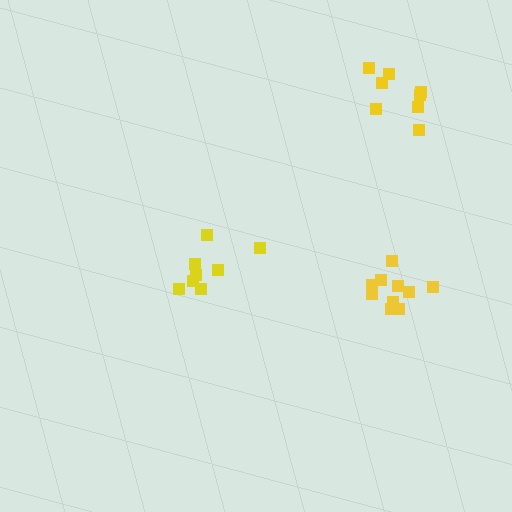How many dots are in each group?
Group 1: 8 dots, Group 2: 8 dots, Group 3: 11 dots (27 total).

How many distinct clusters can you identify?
There are 3 distinct clusters.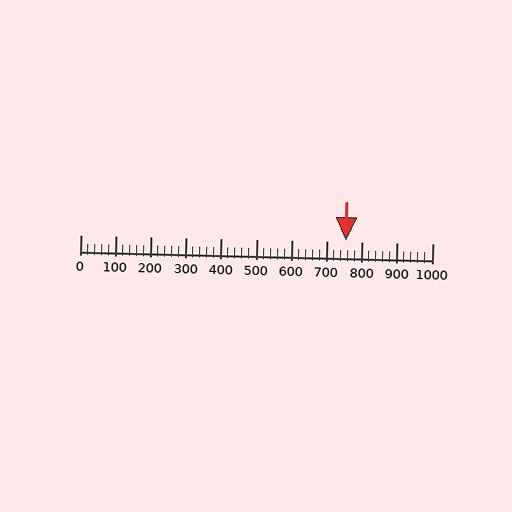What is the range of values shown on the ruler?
The ruler shows values from 0 to 1000.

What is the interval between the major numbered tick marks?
The major tick marks are spaced 100 units apart.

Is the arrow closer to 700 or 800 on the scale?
The arrow is closer to 800.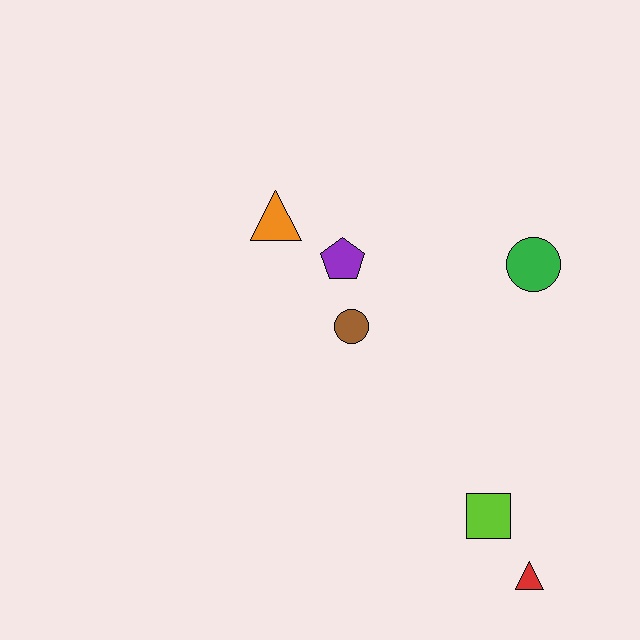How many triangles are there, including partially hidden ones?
There are 2 triangles.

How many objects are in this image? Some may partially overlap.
There are 6 objects.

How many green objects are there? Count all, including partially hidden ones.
There is 1 green object.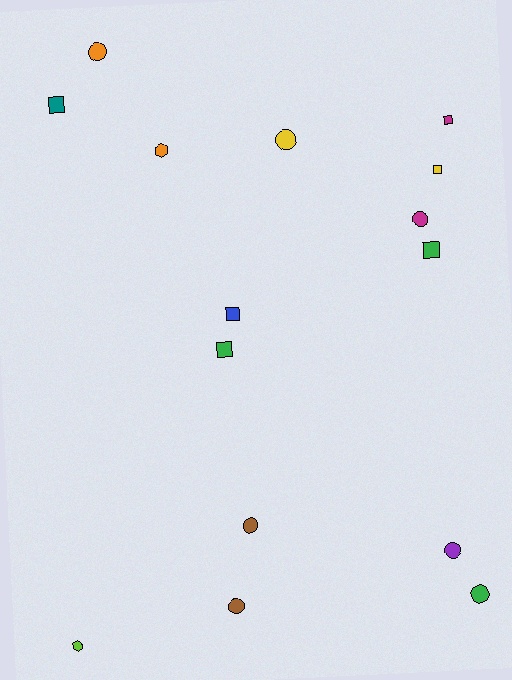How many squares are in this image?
There are 6 squares.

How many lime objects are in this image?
There is 1 lime object.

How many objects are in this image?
There are 15 objects.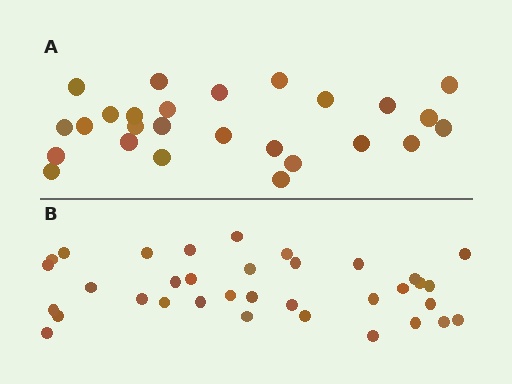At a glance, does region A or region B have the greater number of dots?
Region B (the bottom region) has more dots.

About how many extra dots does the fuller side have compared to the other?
Region B has roughly 8 or so more dots than region A.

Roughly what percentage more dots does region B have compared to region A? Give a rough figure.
About 35% more.